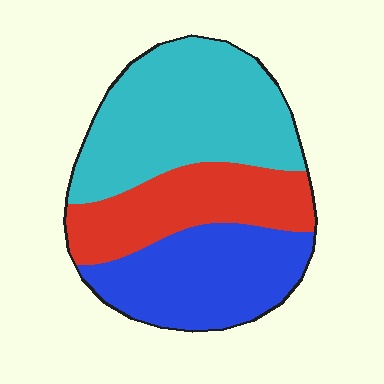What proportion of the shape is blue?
Blue covers 31% of the shape.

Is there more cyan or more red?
Cyan.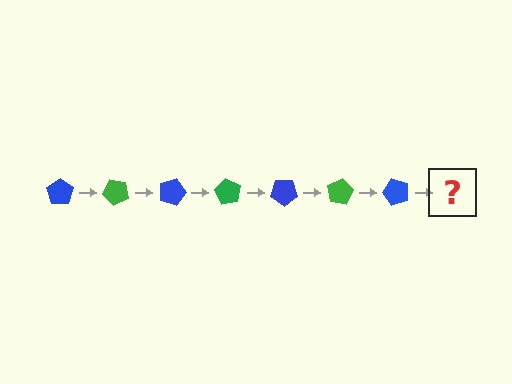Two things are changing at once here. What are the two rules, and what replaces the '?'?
The two rules are that it rotates 45 degrees each step and the color cycles through blue and green. The '?' should be a green pentagon, rotated 315 degrees from the start.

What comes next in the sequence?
The next element should be a green pentagon, rotated 315 degrees from the start.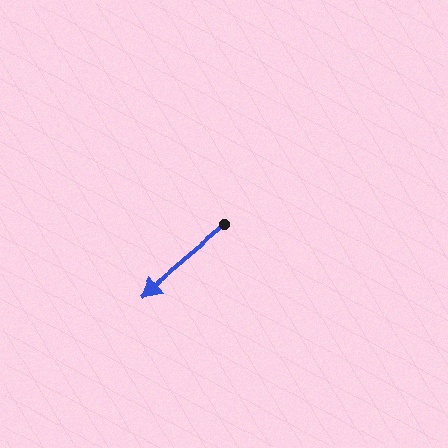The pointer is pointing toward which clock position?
Roughly 8 o'clock.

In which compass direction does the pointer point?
Southwest.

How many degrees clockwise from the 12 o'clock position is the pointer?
Approximately 230 degrees.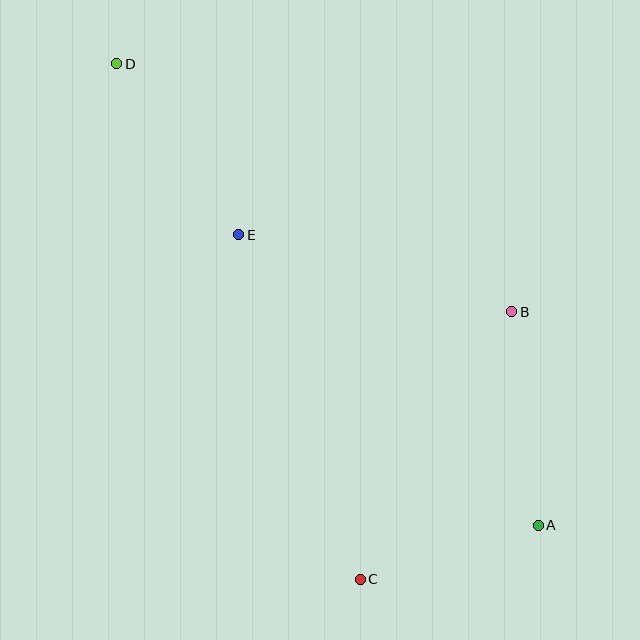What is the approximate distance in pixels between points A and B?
The distance between A and B is approximately 215 pixels.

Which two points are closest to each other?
Points A and C are closest to each other.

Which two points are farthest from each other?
Points A and D are farthest from each other.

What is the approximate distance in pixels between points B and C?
The distance between B and C is approximately 308 pixels.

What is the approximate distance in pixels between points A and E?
The distance between A and E is approximately 417 pixels.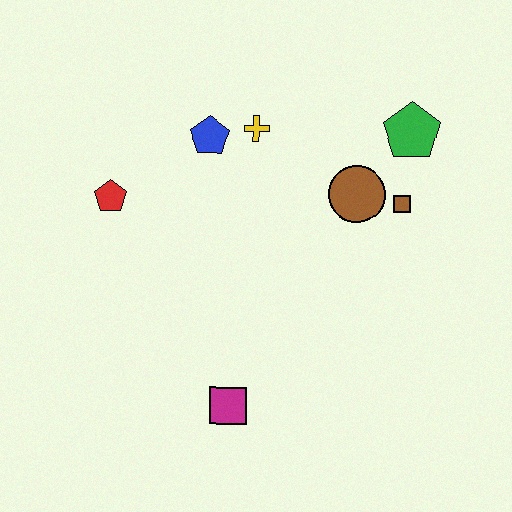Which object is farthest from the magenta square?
The green pentagon is farthest from the magenta square.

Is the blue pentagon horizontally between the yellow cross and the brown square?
No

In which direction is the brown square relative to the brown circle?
The brown square is to the right of the brown circle.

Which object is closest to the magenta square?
The red pentagon is closest to the magenta square.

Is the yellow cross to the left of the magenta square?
No